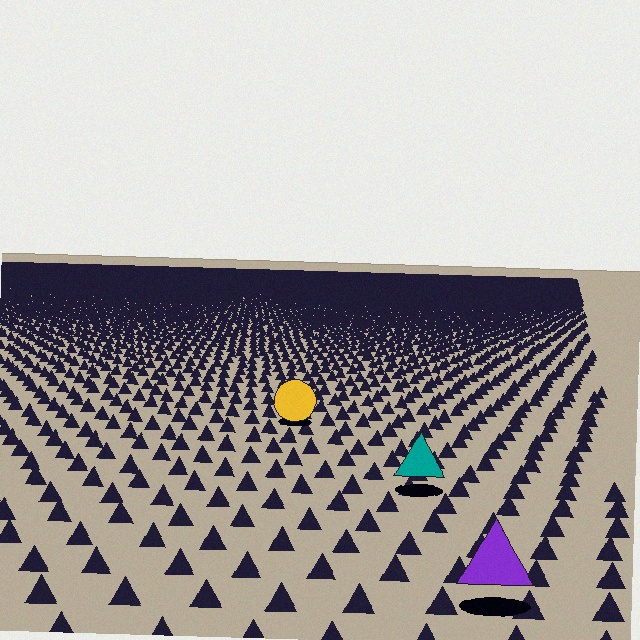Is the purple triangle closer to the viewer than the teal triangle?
Yes. The purple triangle is closer — you can tell from the texture gradient: the ground texture is coarser near it.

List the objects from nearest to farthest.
From nearest to farthest: the purple triangle, the teal triangle, the yellow circle.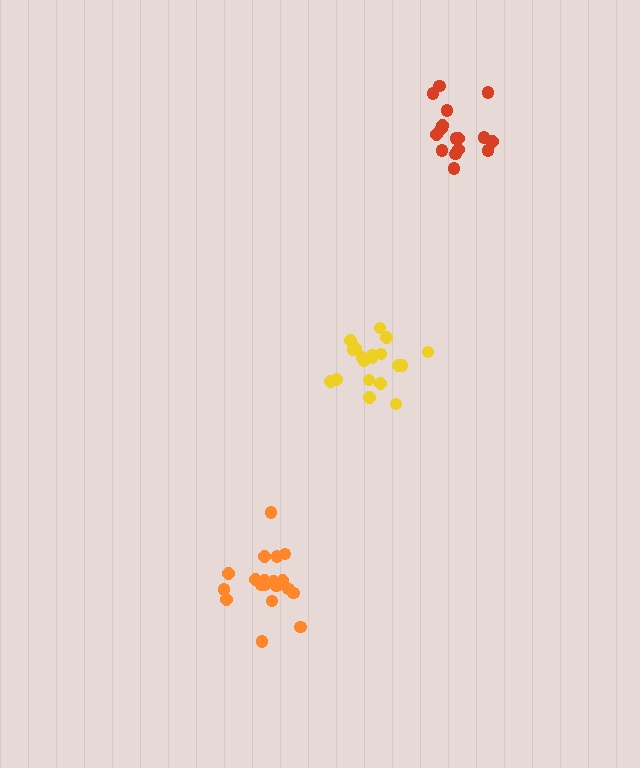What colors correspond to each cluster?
The clusters are colored: yellow, orange, red.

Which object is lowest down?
The orange cluster is bottommost.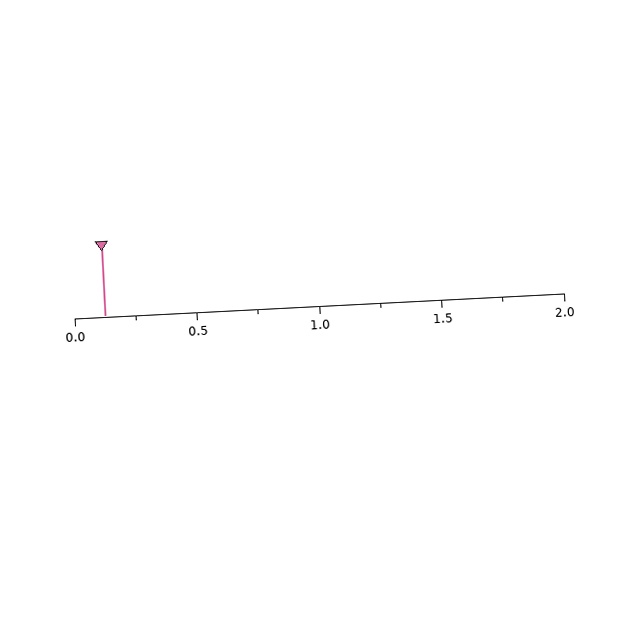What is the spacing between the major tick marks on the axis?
The major ticks are spaced 0.5 apart.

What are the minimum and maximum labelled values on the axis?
The axis runs from 0.0 to 2.0.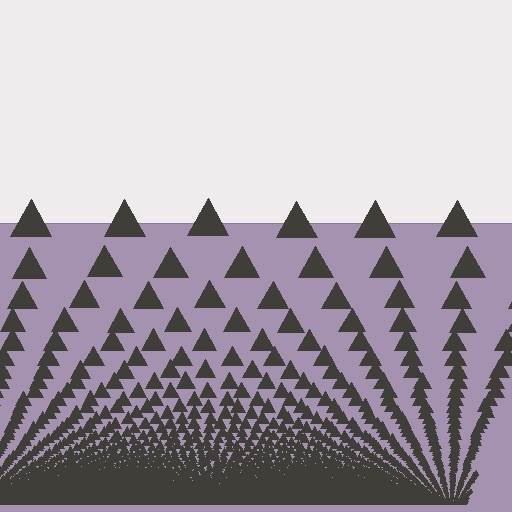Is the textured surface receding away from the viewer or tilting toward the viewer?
The surface appears to tilt toward the viewer. Texture elements get larger and sparser toward the top.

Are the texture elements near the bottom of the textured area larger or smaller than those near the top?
Smaller. The gradient is inverted — elements near the bottom are smaller and denser.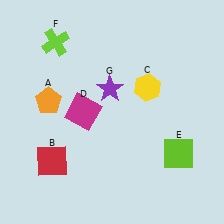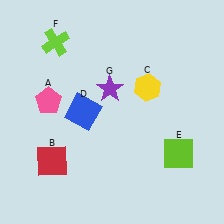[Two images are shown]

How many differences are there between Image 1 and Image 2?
There are 2 differences between the two images.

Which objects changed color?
A changed from orange to pink. D changed from magenta to blue.